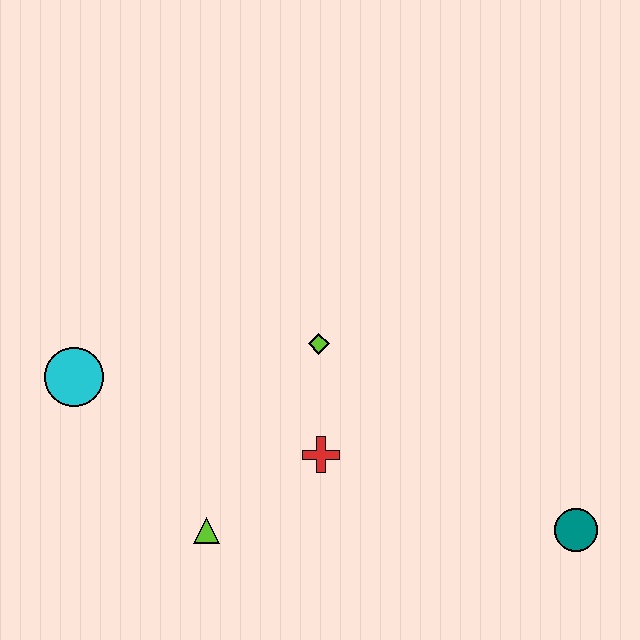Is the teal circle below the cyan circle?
Yes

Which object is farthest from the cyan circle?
The teal circle is farthest from the cyan circle.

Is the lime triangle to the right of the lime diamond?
No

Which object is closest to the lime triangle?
The red cross is closest to the lime triangle.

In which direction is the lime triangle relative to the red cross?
The lime triangle is to the left of the red cross.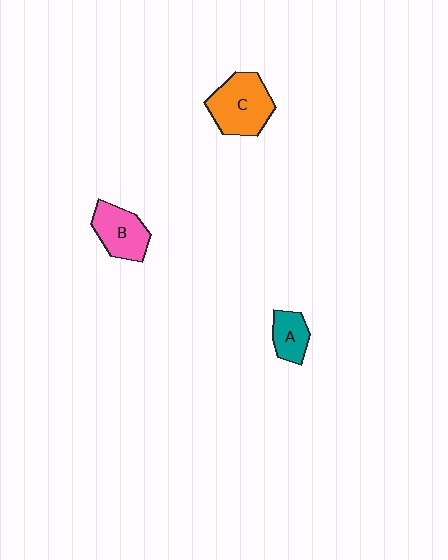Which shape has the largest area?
Shape C (orange).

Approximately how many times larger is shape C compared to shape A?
Approximately 2.0 times.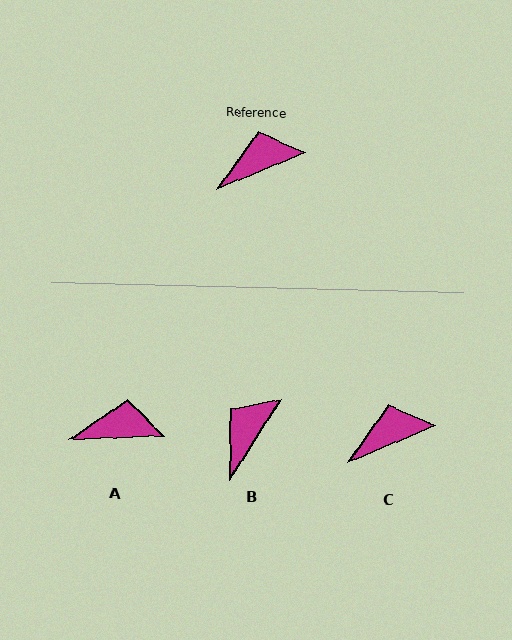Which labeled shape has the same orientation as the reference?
C.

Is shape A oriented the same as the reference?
No, it is off by about 20 degrees.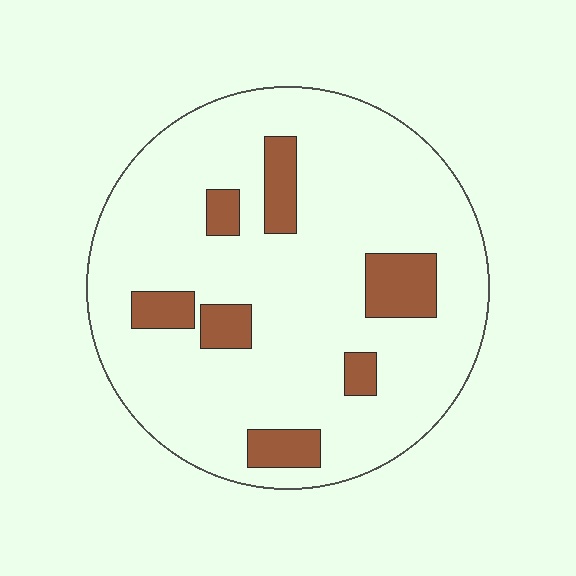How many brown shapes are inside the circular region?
7.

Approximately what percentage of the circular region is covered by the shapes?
Approximately 15%.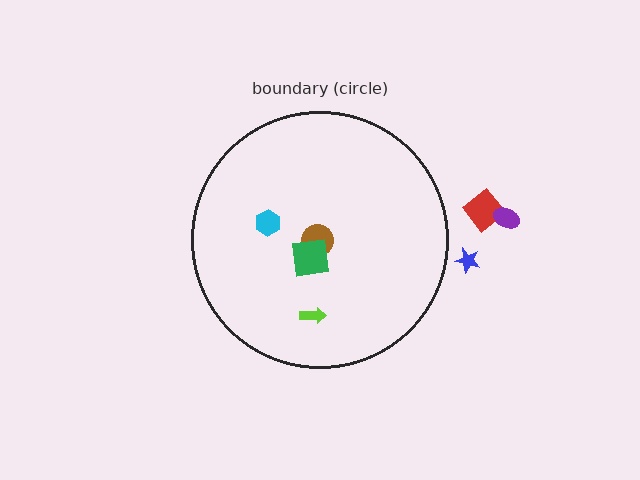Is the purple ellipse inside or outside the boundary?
Outside.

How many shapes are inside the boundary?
4 inside, 3 outside.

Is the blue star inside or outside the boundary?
Outside.